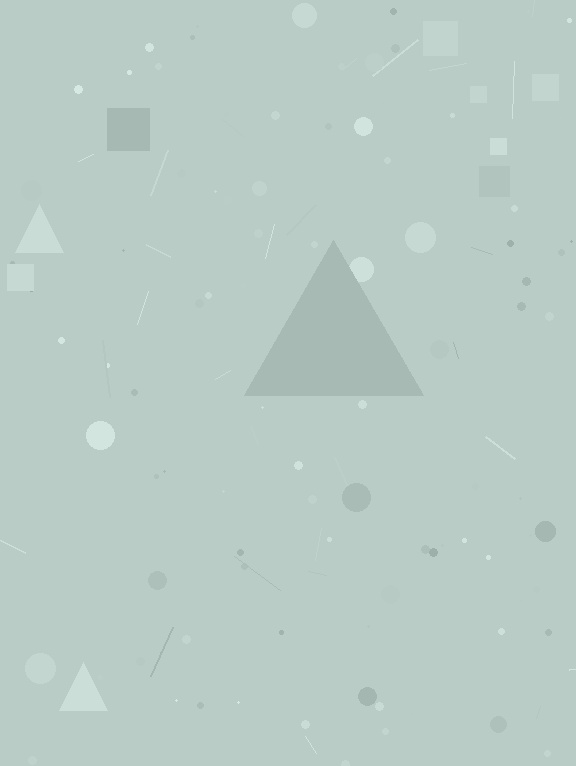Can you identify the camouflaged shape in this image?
The camouflaged shape is a triangle.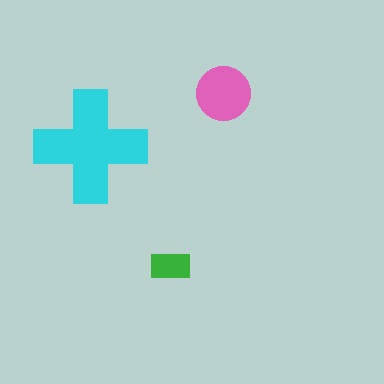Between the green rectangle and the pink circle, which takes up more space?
The pink circle.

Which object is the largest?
The cyan cross.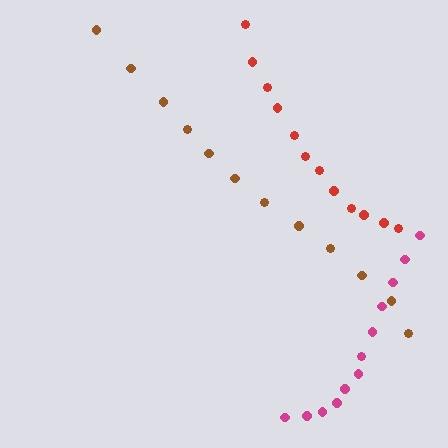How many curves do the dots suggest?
There are 3 distinct paths.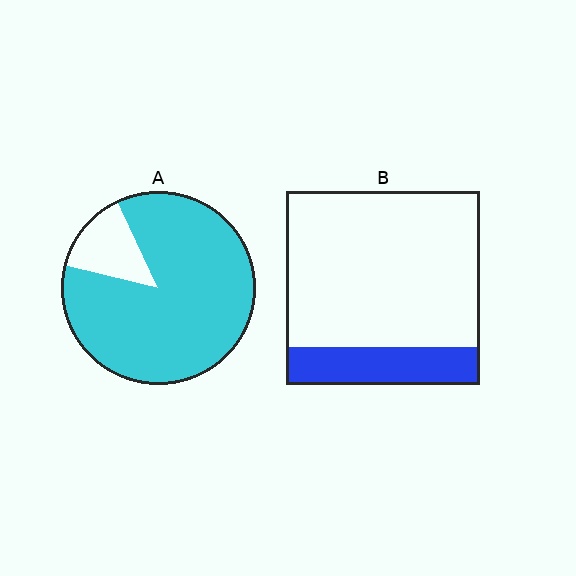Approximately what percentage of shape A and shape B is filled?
A is approximately 85% and B is approximately 20%.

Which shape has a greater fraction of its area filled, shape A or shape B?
Shape A.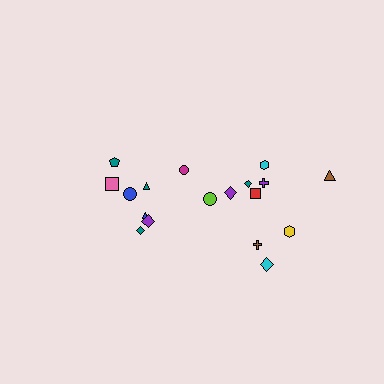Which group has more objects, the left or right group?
The right group.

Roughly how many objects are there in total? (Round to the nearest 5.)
Roughly 20 objects in total.